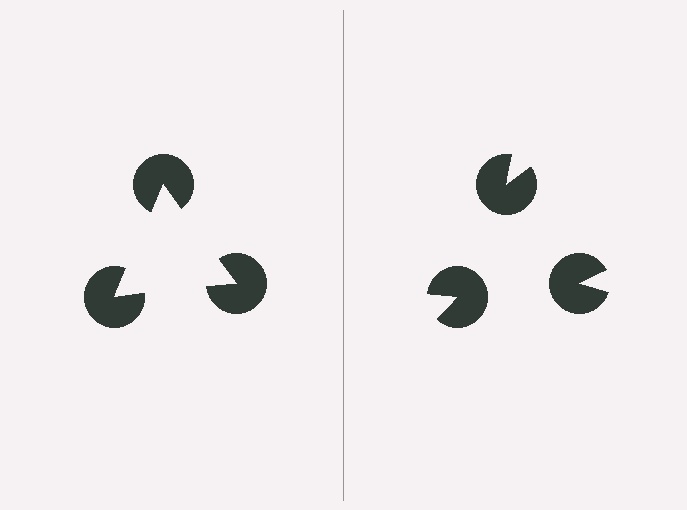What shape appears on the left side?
An illusory triangle.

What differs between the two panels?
The pac-man discs are positioned identically on both sides; only the wedge orientations differ. On the left they align to a triangle; on the right they are misaligned.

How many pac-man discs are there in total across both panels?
6 — 3 on each side.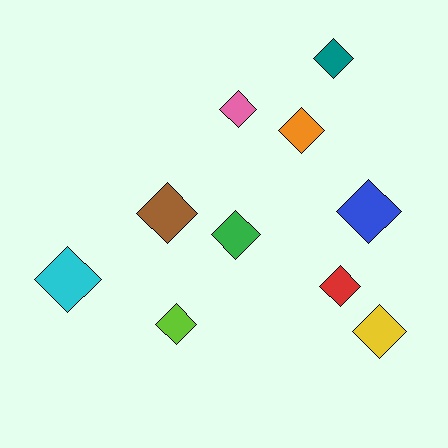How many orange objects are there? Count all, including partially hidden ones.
There is 1 orange object.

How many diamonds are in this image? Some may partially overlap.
There are 10 diamonds.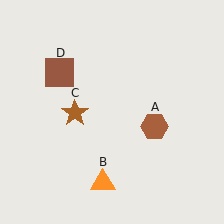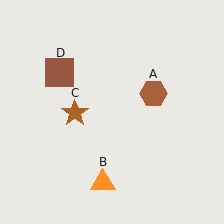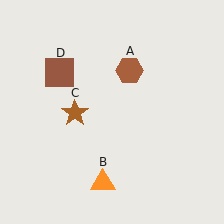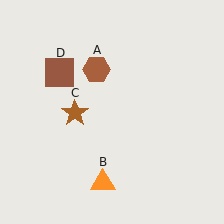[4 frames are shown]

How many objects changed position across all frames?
1 object changed position: brown hexagon (object A).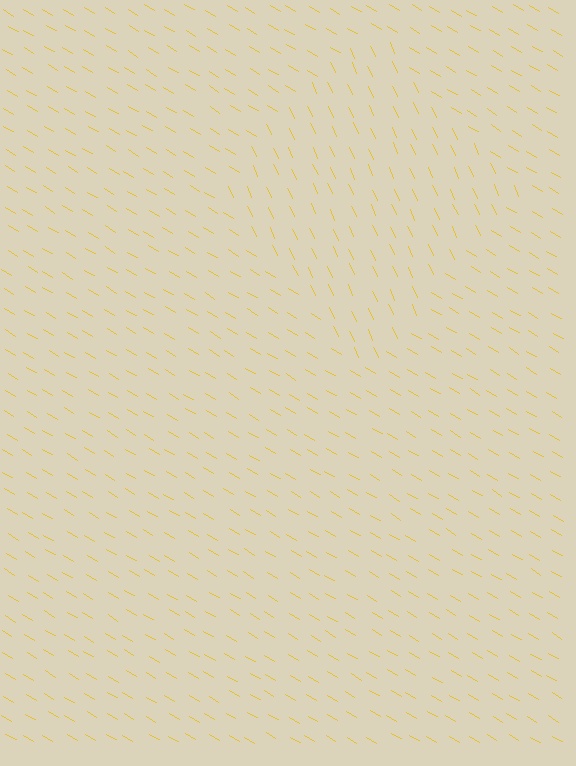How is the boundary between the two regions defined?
The boundary is defined purely by a change in line orientation (approximately 35 degrees difference). All lines are the same color and thickness.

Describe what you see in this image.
The image is filled with small yellow line segments. A diamond region in the image has lines oriented differently from the surrounding lines, creating a visible texture boundary.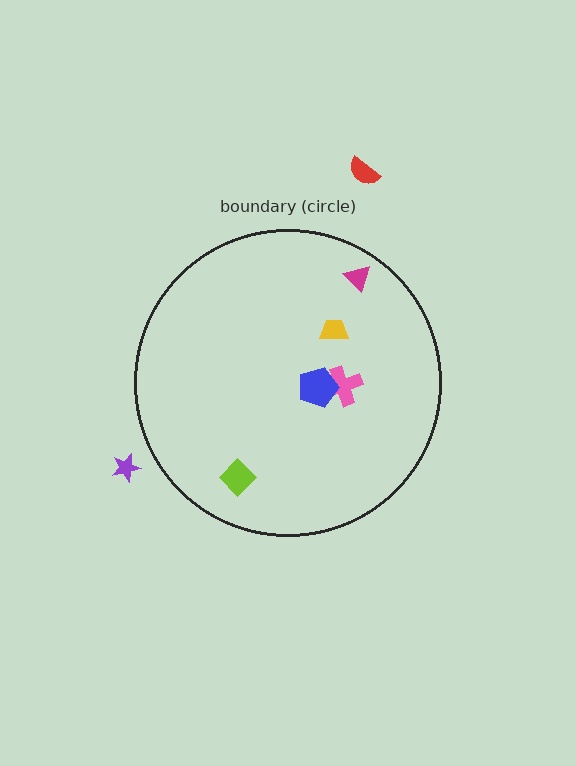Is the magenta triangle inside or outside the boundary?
Inside.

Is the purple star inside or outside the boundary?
Outside.